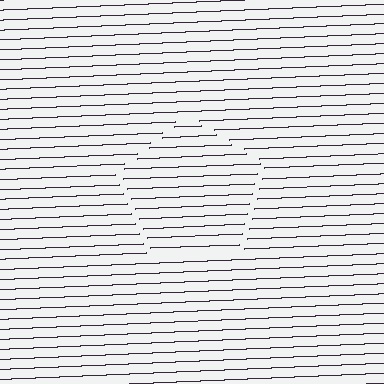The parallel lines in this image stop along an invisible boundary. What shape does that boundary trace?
An illusory pentagon. The interior of the shape contains the same grating, shifted by half a period — the contour is defined by the phase discontinuity where line-ends from the inner and outer gratings abut.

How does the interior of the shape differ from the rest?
The interior of the shape contains the same grating, shifted by half a period — the contour is defined by the phase discontinuity where line-ends from the inner and outer gratings abut.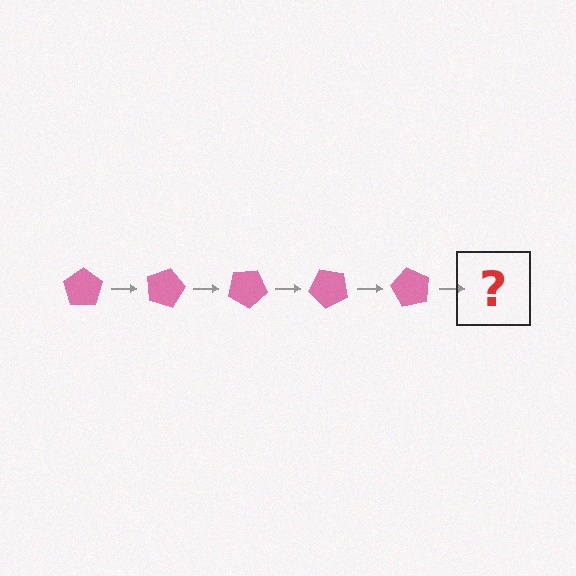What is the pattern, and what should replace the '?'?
The pattern is that the pentagon rotates 15 degrees each step. The '?' should be a pink pentagon rotated 75 degrees.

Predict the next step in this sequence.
The next step is a pink pentagon rotated 75 degrees.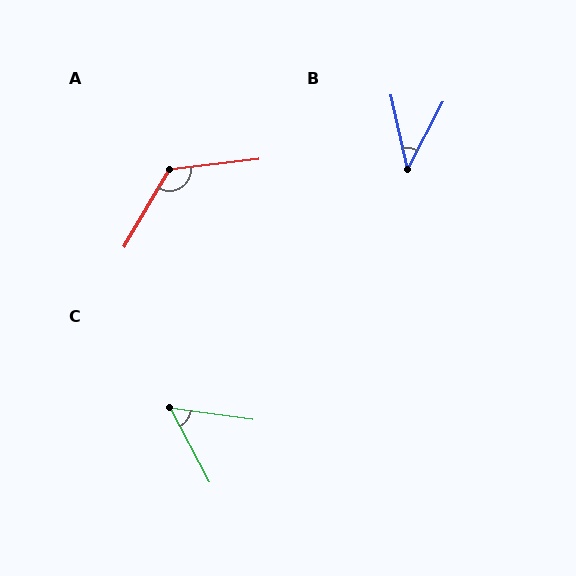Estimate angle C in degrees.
Approximately 55 degrees.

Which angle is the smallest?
B, at approximately 40 degrees.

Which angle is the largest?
A, at approximately 128 degrees.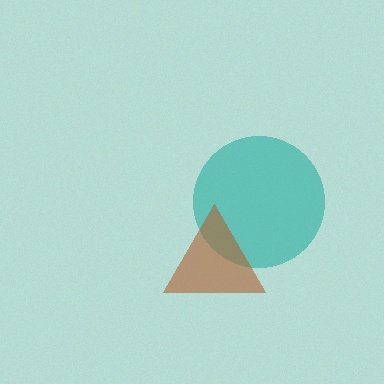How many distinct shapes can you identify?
There are 2 distinct shapes: a teal circle, a brown triangle.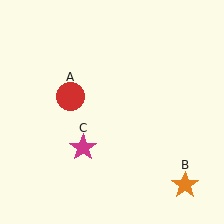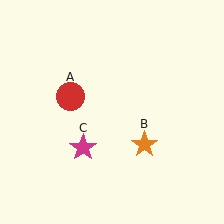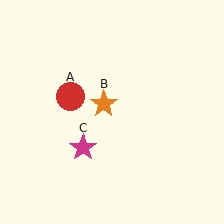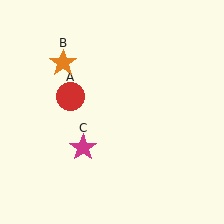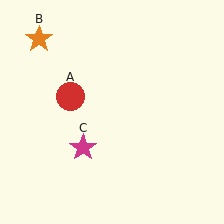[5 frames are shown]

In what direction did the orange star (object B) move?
The orange star (object B) moved up and to the left.